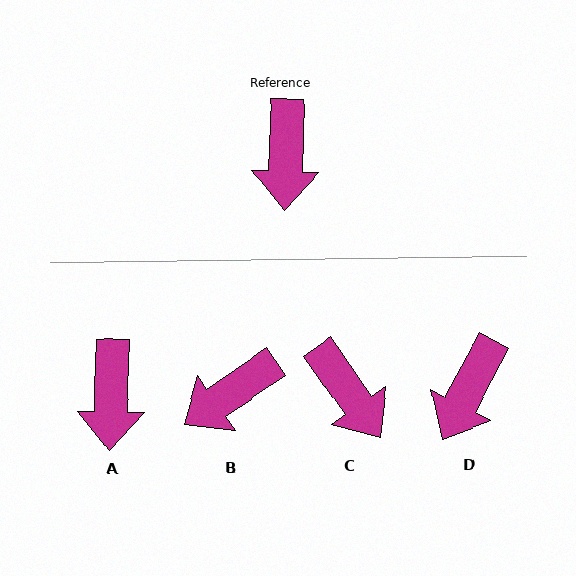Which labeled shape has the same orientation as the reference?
A.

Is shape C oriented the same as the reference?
No, it is off by about 37 degrees.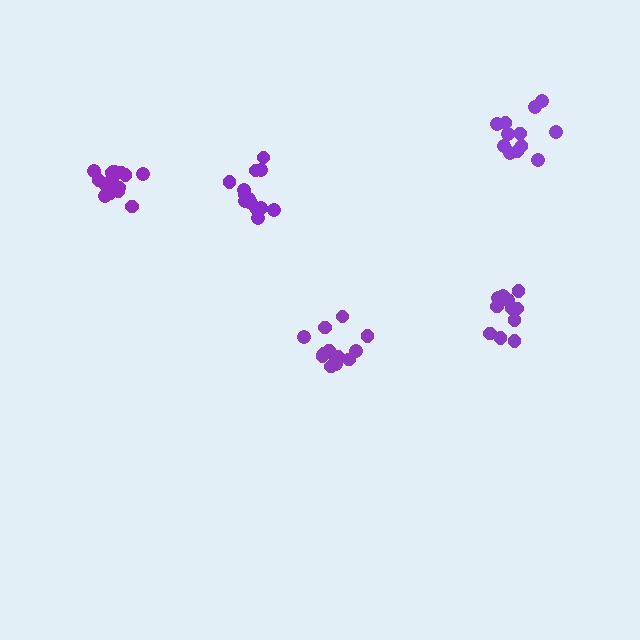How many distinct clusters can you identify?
There are 5 distinct clusters.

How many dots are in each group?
Group 1: 13 dots, Group 2: 13 dots, Group 3: 12 dots, Group 4: 11 dots, Group 5: 14 dots (63 total).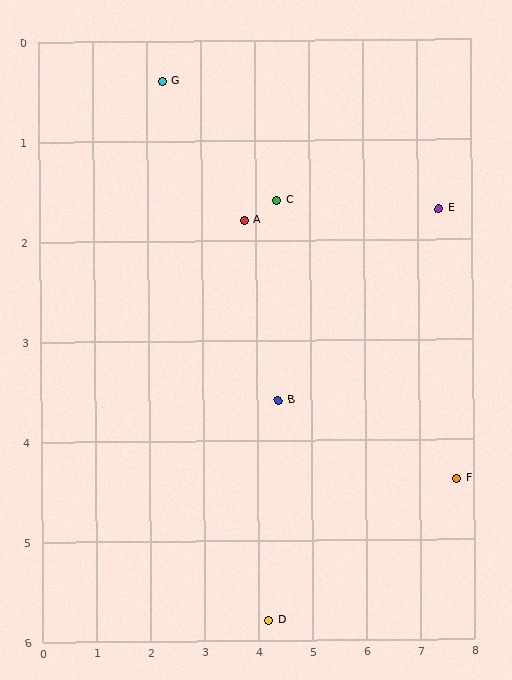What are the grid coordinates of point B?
Point B is at approximately (4.4, 3.6).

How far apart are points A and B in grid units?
Points A and B are about 1.9 grid units apart.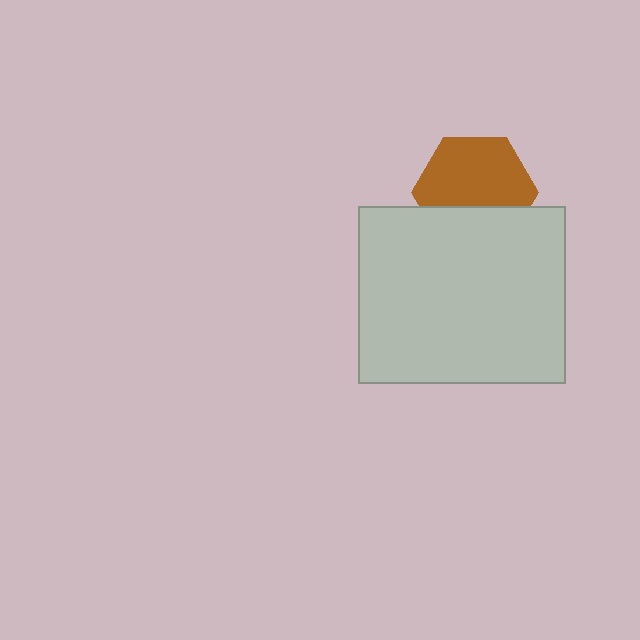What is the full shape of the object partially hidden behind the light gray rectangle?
The partially hidden object is a brown hexagon.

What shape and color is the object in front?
The object in front is a light gray rectangle.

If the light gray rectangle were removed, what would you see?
You would see the complete brown hexagon.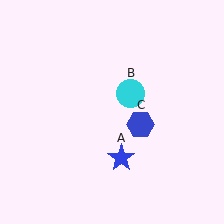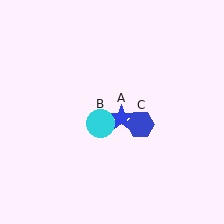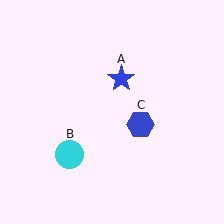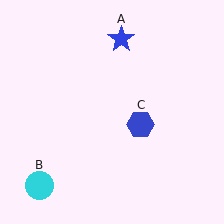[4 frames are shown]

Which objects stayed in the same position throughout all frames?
Blue hexagon (object C) remained stationary.